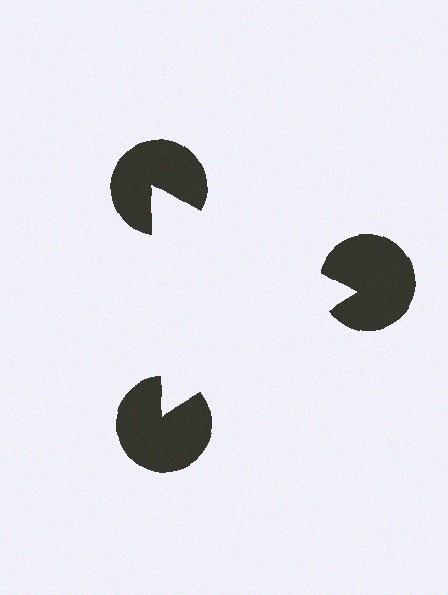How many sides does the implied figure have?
3 sides.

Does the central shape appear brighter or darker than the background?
It typically appears slightly brighter than the background, even though no actual brightness change is drawn.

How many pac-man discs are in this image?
There are 3 — one at each vertex of the illusory triangle.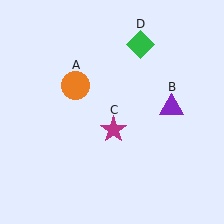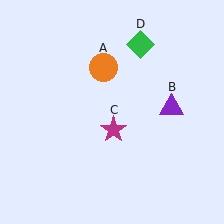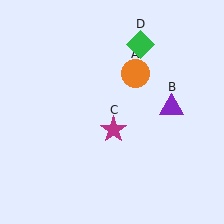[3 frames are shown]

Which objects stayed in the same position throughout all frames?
Purple triangle (object B) and magenta star (object C) and green diamond (object D) remained stationary.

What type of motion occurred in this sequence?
The orange circle (object A) rotated clockwise around the center of the scene.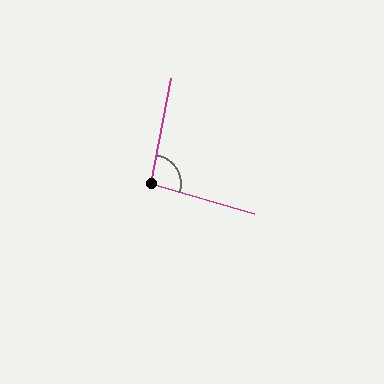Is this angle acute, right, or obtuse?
It is obtuse.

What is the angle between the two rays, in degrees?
Approximately 96 degrees.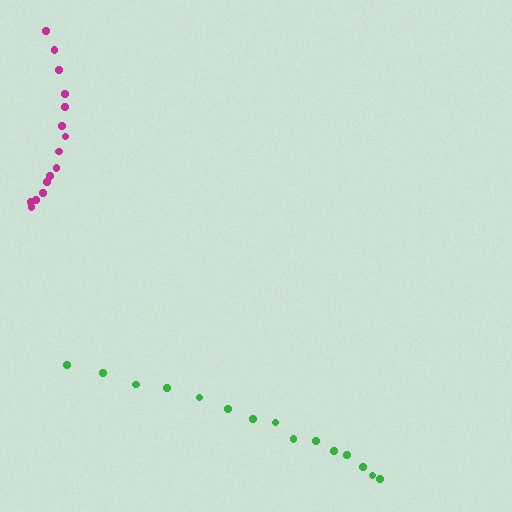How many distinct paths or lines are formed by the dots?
There are 2 distinct paths.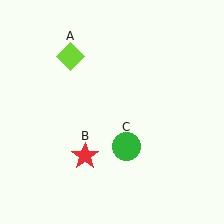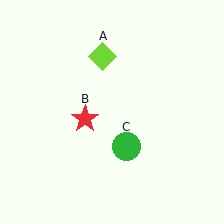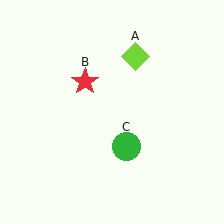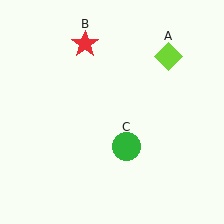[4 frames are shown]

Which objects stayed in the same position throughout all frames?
Green circle (object C) remained stationary.